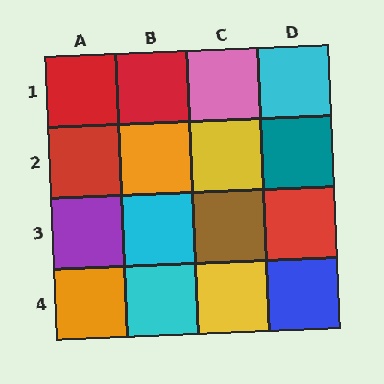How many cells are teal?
1 cell is teal.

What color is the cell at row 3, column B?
Cyan.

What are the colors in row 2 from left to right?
Red, orange, yellow, teal.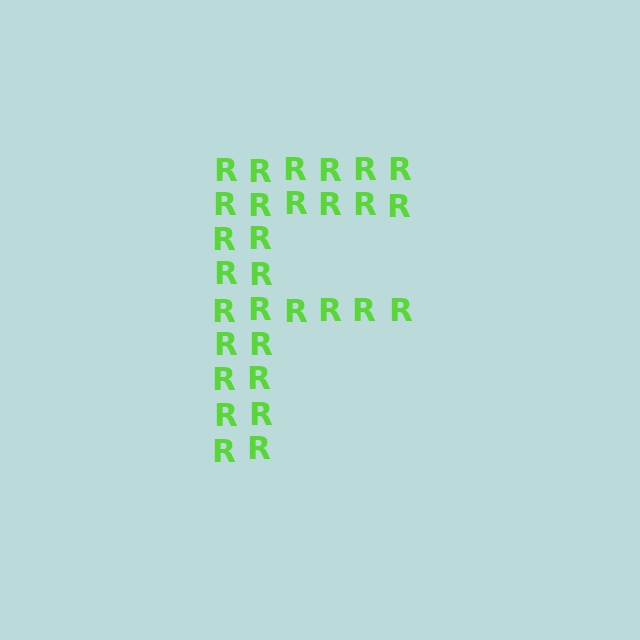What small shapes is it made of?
It is made of small letter R's.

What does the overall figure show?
The overall figure shows the letter F.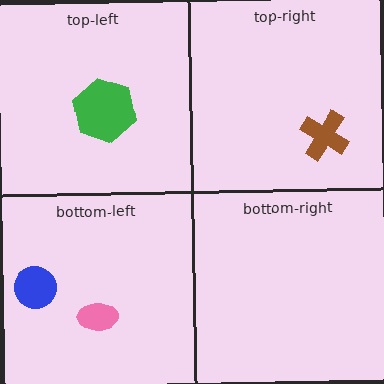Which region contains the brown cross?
The top-right region.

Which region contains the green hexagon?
The top-left region.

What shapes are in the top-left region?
The green hexagon.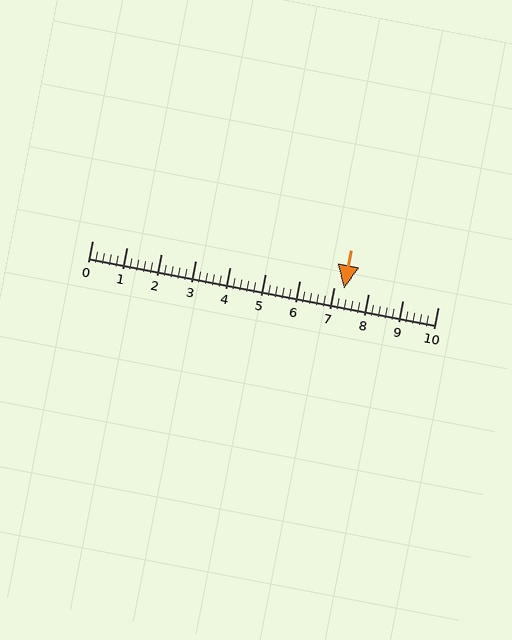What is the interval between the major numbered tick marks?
The major tick marks are spaced 1 units apart.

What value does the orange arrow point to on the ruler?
The orange arrow points to approximately 7.3.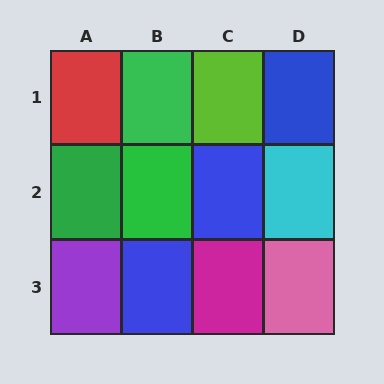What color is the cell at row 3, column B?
Blue.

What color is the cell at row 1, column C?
Lime.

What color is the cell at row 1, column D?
Blue.